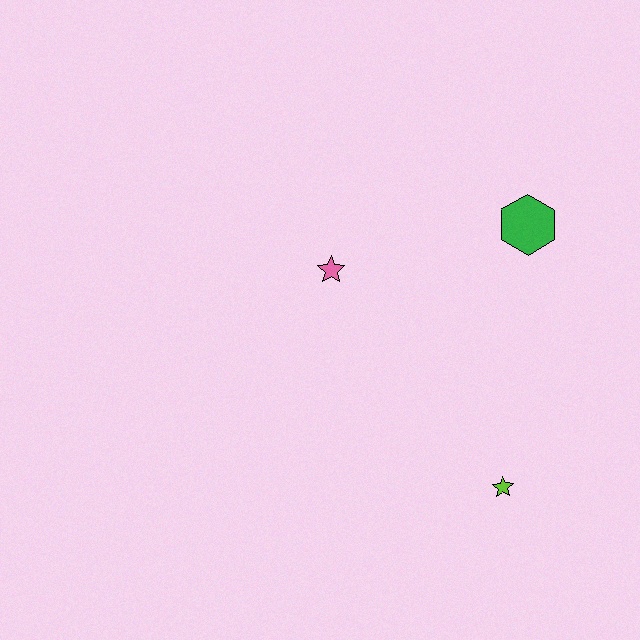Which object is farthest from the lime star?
The pink star is farthest from the lime star.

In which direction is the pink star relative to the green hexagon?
The pink star is to the left of the green hexagon.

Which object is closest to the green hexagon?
The pink star is closest to the green hexagon.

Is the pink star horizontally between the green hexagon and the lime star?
No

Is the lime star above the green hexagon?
No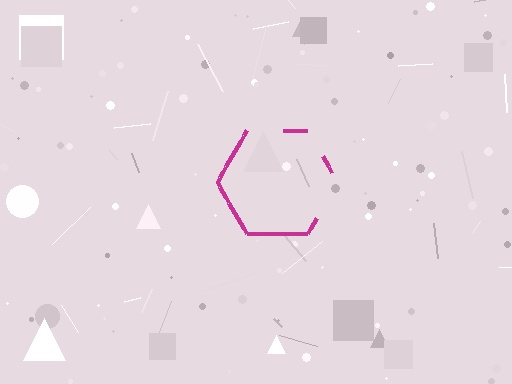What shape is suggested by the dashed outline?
The dashed outline suggests a hexagon.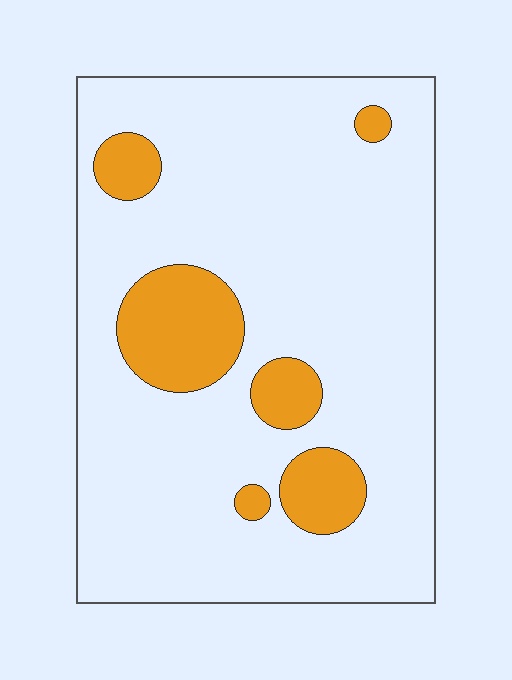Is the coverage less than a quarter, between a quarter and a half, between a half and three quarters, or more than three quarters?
Less than a quarter.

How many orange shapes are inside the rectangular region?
6.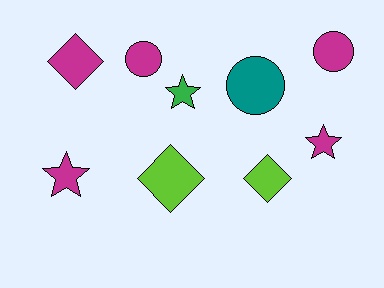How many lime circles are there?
There are no lime circles.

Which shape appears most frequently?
Diamond, with 3 objects.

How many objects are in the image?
There are 9 objects.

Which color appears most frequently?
Magenta, with 5 objects.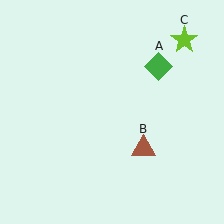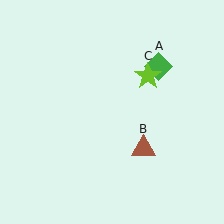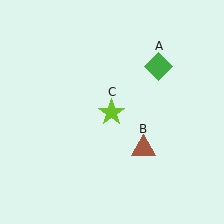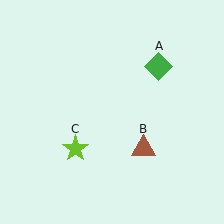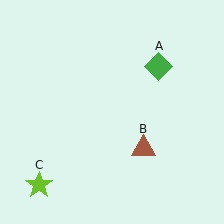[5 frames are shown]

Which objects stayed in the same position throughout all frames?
Green diamond (object A) and brown triangle (object B) remained stationary.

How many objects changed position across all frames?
1 object changed position: lime star (object C).